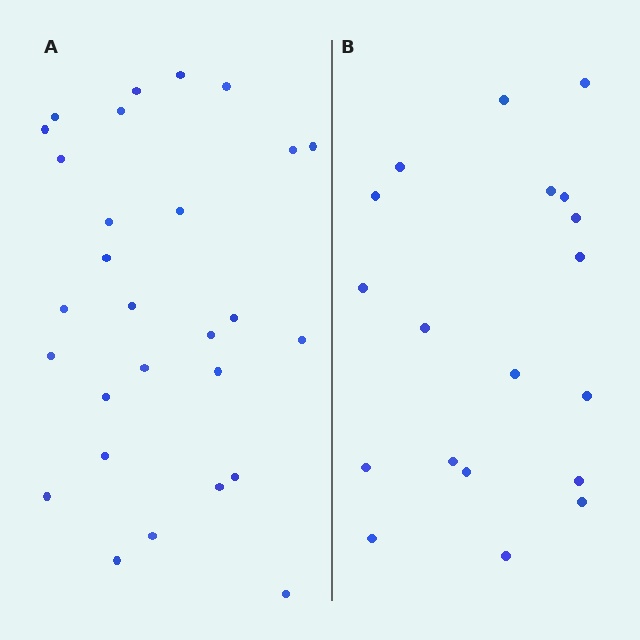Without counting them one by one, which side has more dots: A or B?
Region A (the left region) has more dots.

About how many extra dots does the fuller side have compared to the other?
Region A has roughly 8 or so more dots than region B.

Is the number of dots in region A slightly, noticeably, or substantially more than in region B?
Region A has substantially more. The ratio is roughly 1.5 to 1.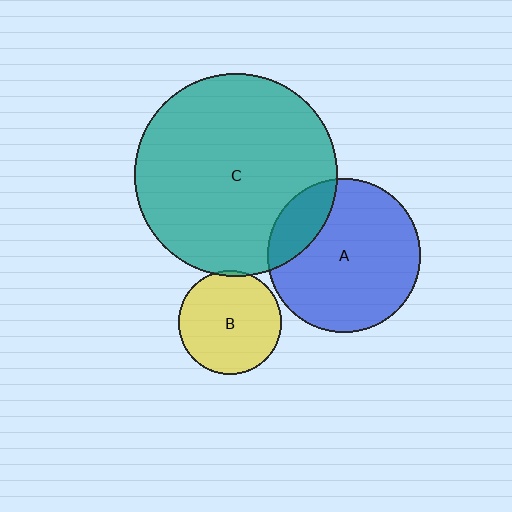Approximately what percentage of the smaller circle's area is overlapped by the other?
Approximately 20%.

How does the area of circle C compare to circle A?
Approximately 1.7 times.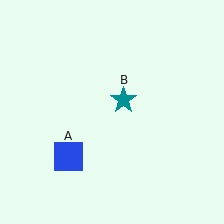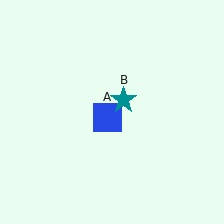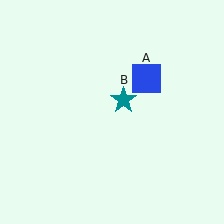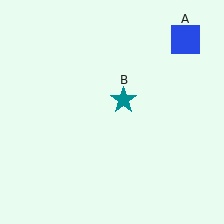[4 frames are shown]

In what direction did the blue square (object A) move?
The blue square (object A) moved up and to the right.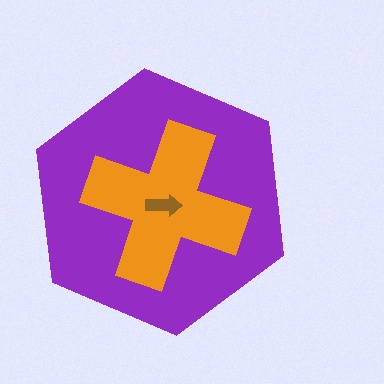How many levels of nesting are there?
3.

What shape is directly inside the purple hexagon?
The orange cross.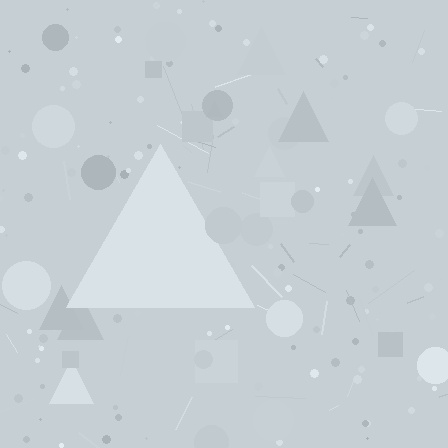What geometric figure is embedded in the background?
A triangle is embedded in the background.